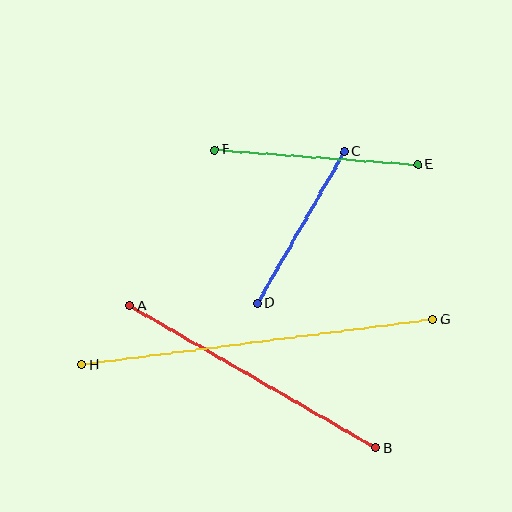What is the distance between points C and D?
The distance is approximately 175 pixels.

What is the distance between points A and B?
The distance is approximately 284 pixels.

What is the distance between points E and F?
The distance is approximately 204 pixels.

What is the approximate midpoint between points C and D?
The midpoint is at approximately (301, 227) pixels.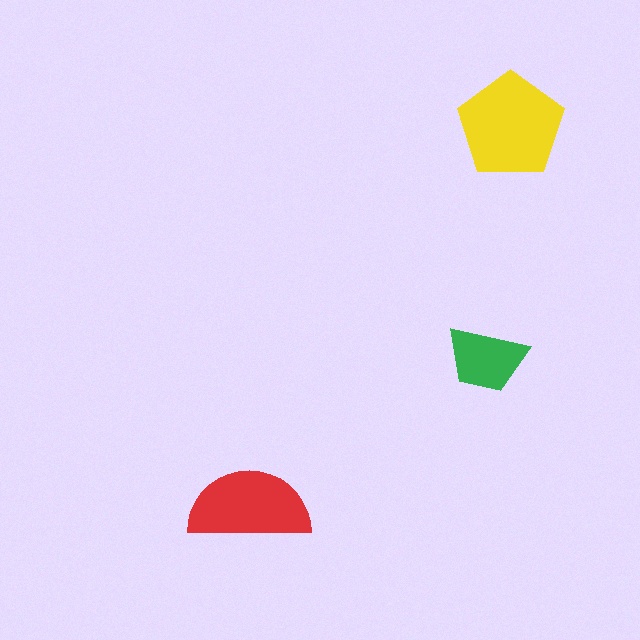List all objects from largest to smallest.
The yellow pentagon, the red semicircle, the green trapezoid.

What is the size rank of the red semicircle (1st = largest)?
2nd.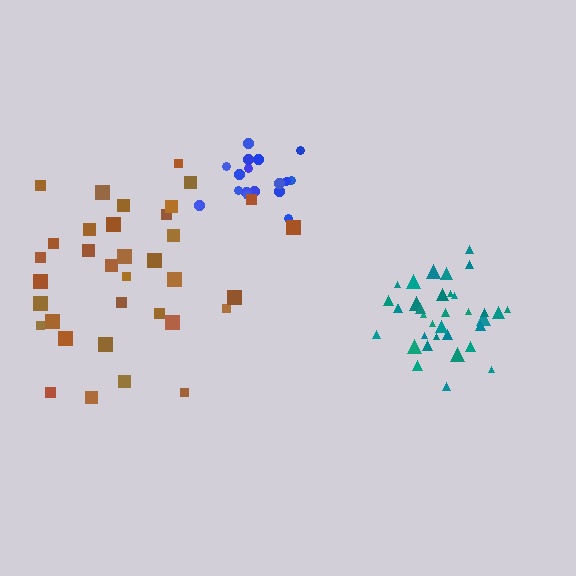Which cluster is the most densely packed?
Teal.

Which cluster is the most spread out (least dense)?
Brown.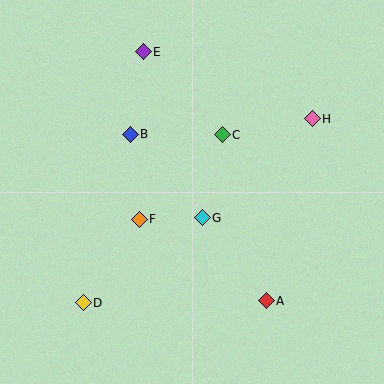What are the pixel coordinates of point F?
Point F is at (139, 219).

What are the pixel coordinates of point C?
Point C is at (222, 135).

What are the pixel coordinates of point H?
Point H is at (312, 119).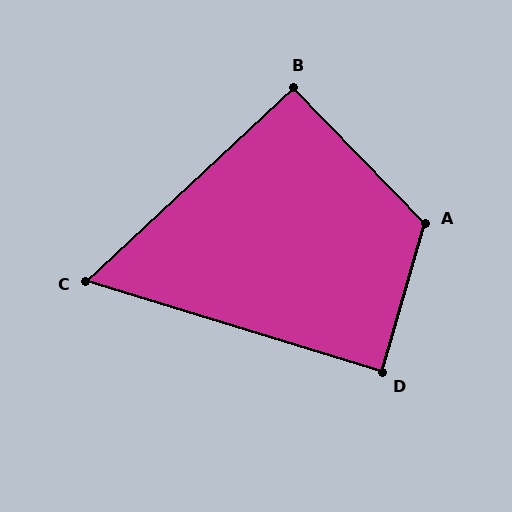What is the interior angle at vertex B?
Approximately 91 degrees (approximately right).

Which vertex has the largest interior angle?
A, at approximately 120 degrees.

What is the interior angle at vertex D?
Approximately 89 degrees (approximately right).